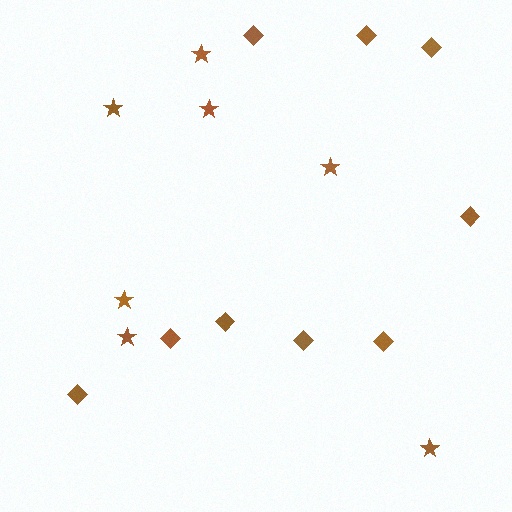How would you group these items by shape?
There are 2 groups: one group of diamonds (9) and one group of stars (7).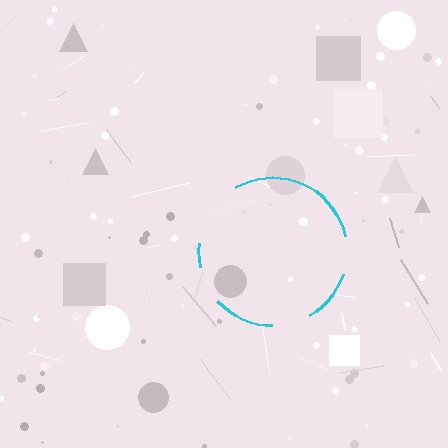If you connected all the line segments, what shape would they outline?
They would outline a circle.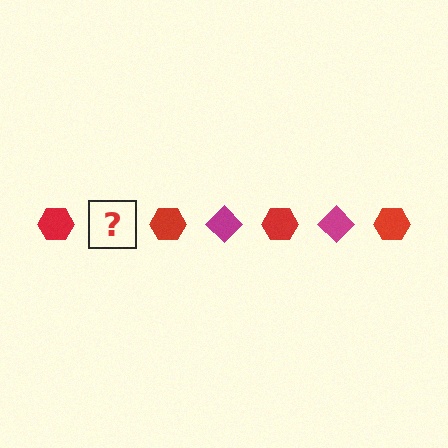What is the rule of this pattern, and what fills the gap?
The rule is that the pattern alternates between red hexagon and magenta diamond. The gap should be filled with a magenta diamond.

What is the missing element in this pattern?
The missing element is a magenta diamond.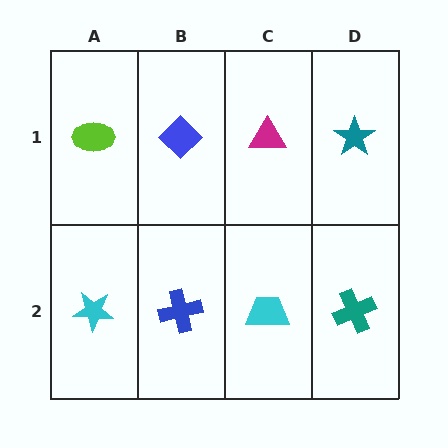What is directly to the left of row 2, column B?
A cyan star.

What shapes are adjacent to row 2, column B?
A blue diamond (row 1, column B), a cyan star (row 2, column A), a cyan trapezoid (row 2, column C).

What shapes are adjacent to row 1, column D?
A teal cross (row 2, column D), a magenta triangle (row 1, column C).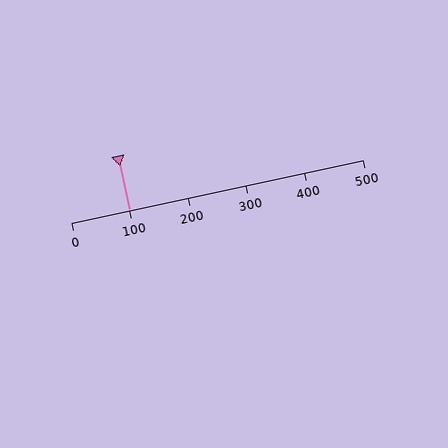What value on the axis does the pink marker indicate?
The marker indicates approximately 100.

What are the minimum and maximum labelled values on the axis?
The axis runs from 0 to 500.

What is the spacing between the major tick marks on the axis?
The major ticks are spaced 100 apart.